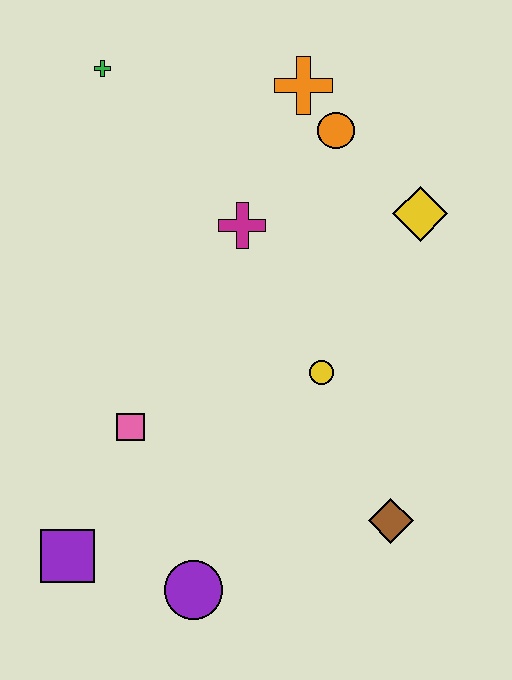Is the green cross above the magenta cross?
Yes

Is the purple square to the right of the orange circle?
No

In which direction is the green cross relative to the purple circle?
The green cross is above the purple circle.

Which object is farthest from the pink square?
The orange cross is farthest from the pink square.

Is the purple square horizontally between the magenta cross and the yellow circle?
No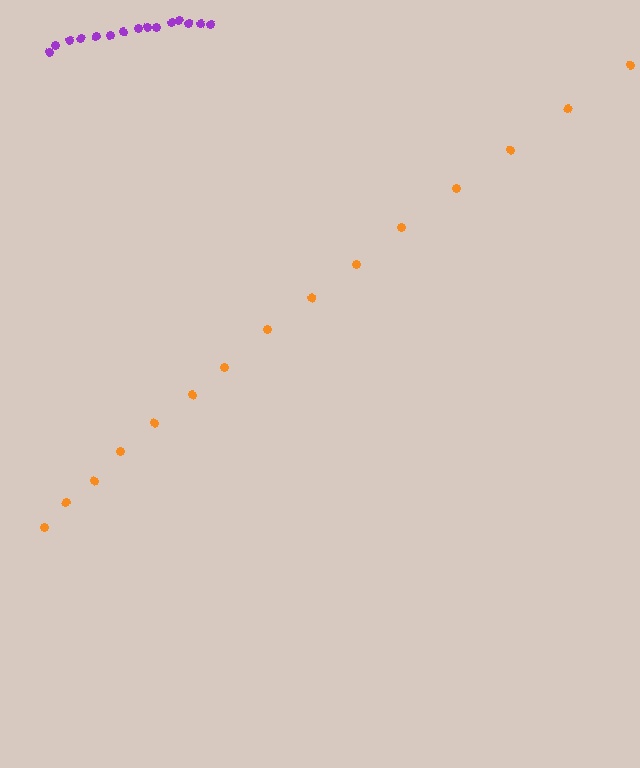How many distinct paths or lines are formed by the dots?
There are 2 distinct paths.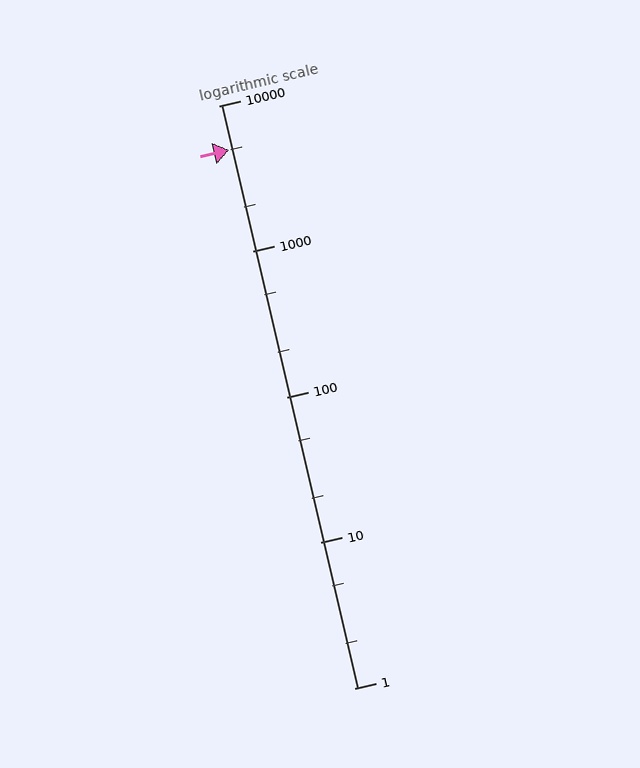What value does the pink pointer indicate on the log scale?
The pointer indicates approximately 5000.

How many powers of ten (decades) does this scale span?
The scale spans 4 decades, from 1 to 10000.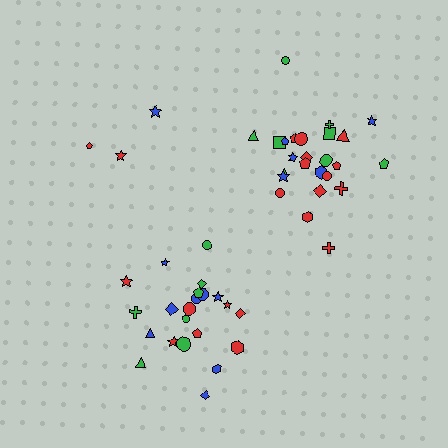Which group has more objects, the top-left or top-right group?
The top-right group.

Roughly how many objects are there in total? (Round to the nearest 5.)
Roughly 50 objects in total.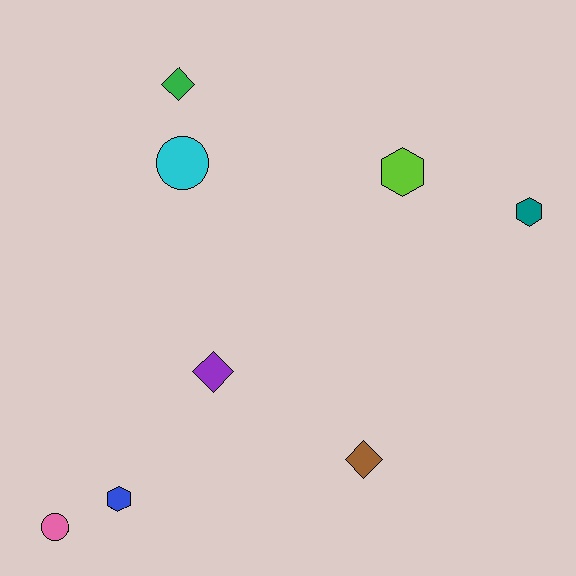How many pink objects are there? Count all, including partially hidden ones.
There is 1 pink object.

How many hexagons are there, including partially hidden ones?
There are 3 hexagons.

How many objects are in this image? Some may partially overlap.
There are 8 objects.